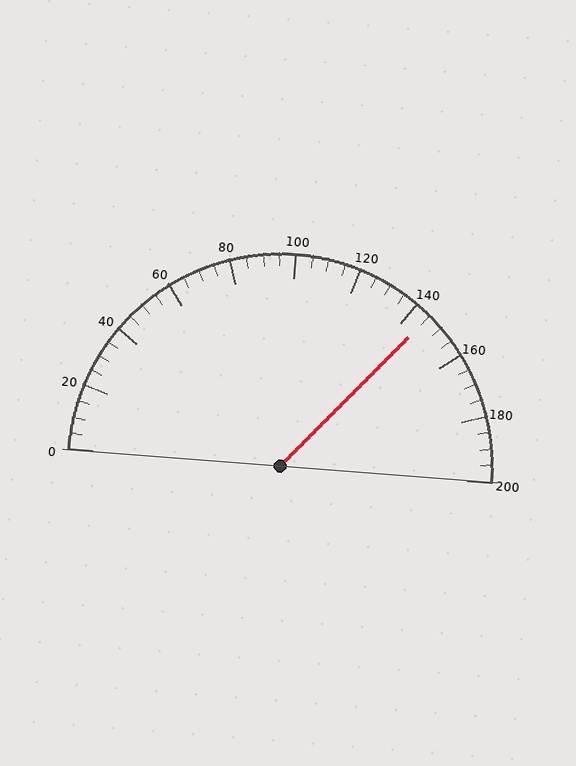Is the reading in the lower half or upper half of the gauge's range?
The reading is in the upper half of the range (0 to 200).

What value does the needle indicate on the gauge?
The needle indicates approximately 145.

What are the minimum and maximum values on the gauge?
The gauge ranges from 0 to 200.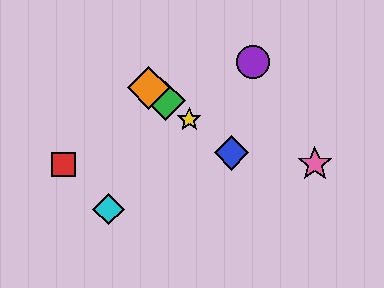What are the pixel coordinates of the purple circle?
The purple circle is at (253, 62).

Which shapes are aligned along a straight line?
The blue diamond, the green diamond, the yellow star, the orange diamond are aligned along a straight line.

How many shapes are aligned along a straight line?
4 shapes (the blue diamond, the green diamond, the yellow star, the orange diamond) are aligned along a straight line.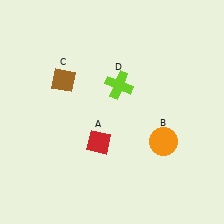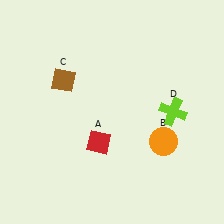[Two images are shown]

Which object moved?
The lime cross (D) moved right.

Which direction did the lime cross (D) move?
The lime cross (D) moved right.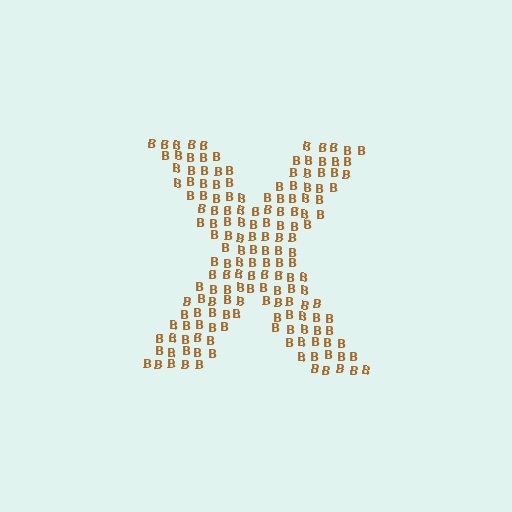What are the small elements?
The small elements are letter B's.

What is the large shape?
The large shape is the letter X.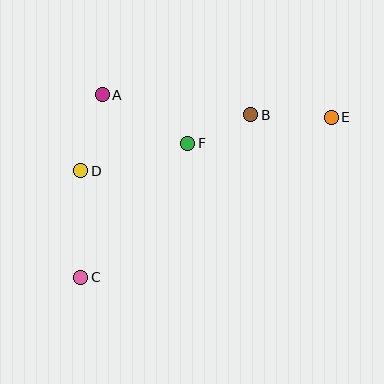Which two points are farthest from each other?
Points C and E are farthest from each other.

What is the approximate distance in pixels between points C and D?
The distance between C and D is approximately 106 pixels.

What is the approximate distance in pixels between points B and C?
The distance between B and C is approximately 235 pixels.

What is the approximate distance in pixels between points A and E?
The distance between A and E is approximately 230 pixels.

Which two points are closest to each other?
Points B and F are closest to each other.